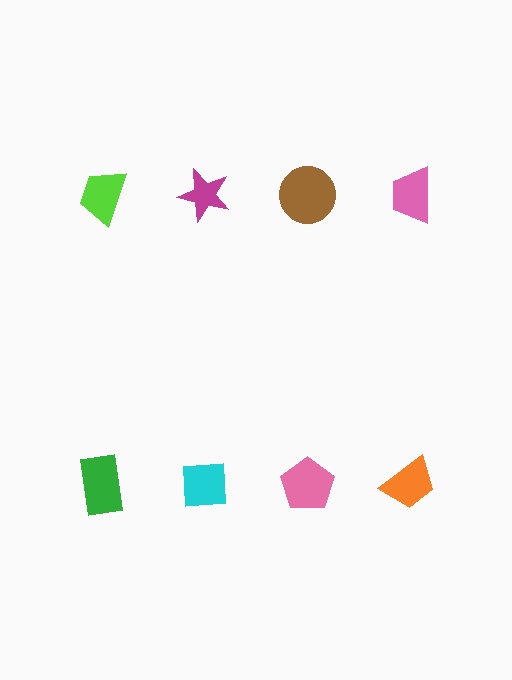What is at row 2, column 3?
A pink pentagon.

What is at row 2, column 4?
An orange trapezoid.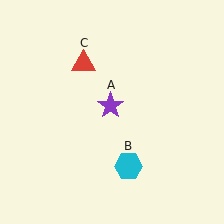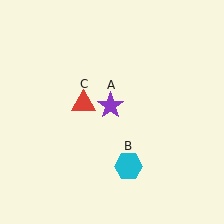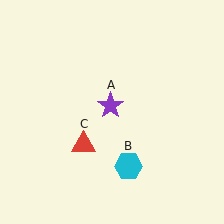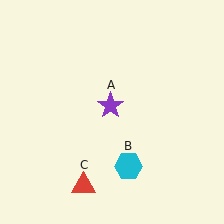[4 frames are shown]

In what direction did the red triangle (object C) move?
The red triangle (object C) moved down.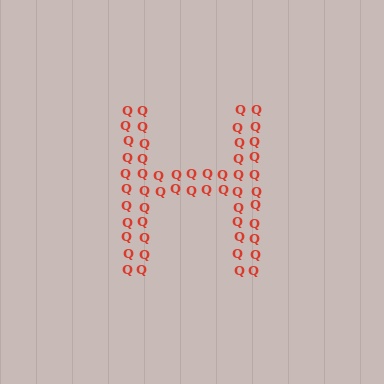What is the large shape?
The large shape is the letter H.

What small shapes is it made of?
It is made of small letter Q's.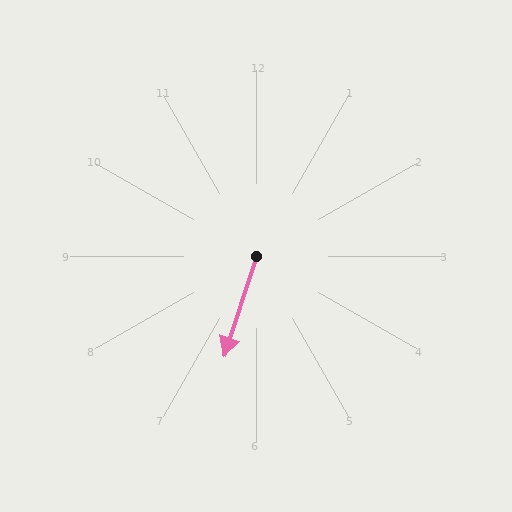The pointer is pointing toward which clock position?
Roughly 7 o'clock.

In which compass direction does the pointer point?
South.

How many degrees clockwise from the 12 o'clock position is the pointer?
Approximately 198 degrees.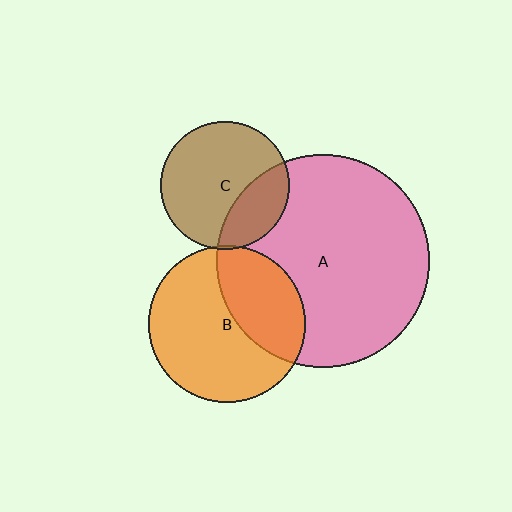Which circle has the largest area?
Circle A (pink).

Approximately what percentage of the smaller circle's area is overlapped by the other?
Approximately 30%.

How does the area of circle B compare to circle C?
Approximately 1.5 times.